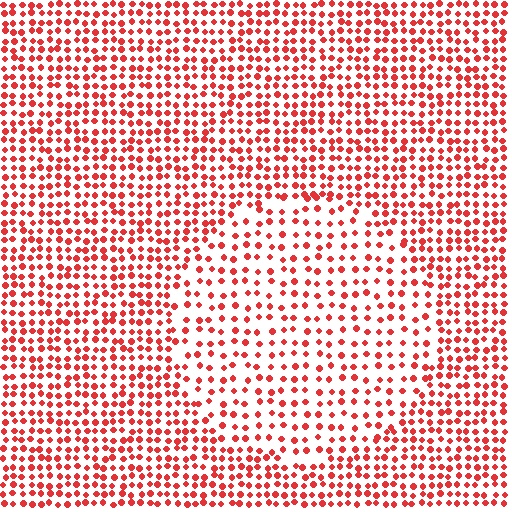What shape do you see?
I see a circle.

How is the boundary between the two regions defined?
The boundary is defined by a change in element density (approximately 1.8x ratio). All elements are the same color, size, and shape.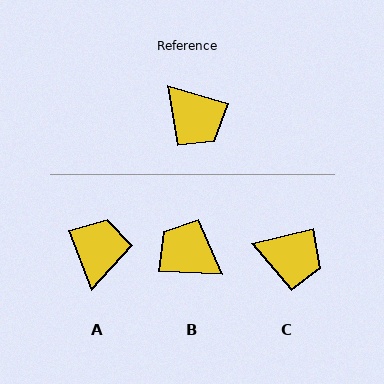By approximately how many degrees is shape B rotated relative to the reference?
Approximately 166 degrees clockwise.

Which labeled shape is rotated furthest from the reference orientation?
B, about 166 degrees away.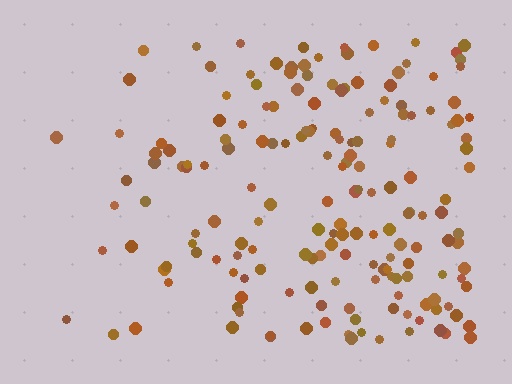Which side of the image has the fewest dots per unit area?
The left.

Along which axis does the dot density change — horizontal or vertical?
Horizontal.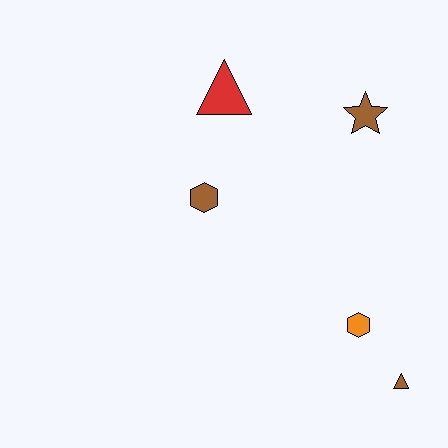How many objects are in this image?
There are 5 objects.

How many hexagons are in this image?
There are 2 hexagons.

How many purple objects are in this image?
There are no purple objects.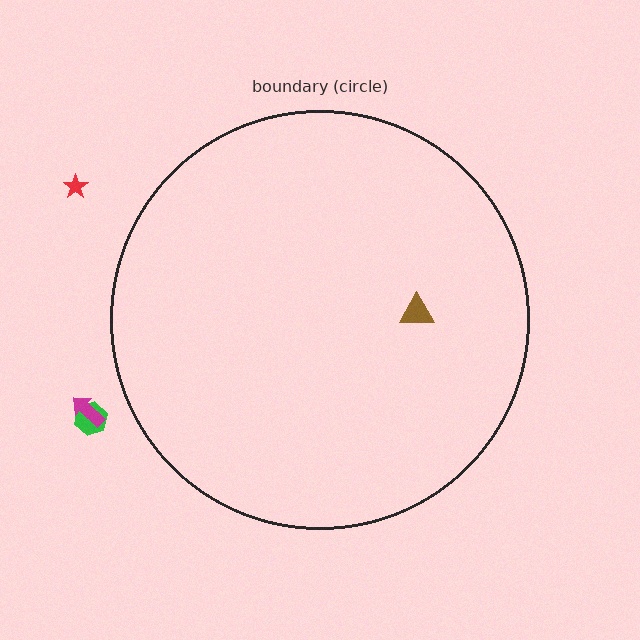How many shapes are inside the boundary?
1 inside, 3 outside.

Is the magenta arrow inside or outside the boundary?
Outside.